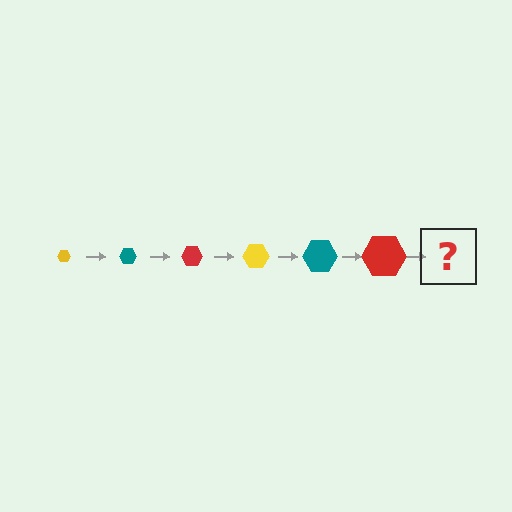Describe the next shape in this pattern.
It should be a yellow hexagon, larger than the previous one.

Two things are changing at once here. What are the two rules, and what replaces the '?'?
The two rules are that the hexagon grows larger each step and the color cycles through yellow, teal, and red. The '?' should be a yellow hexagon, larger than the previous one.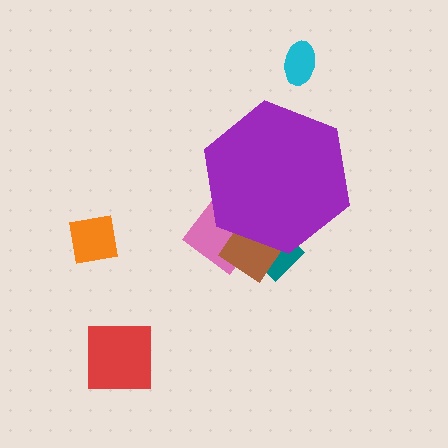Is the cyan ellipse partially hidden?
No, the cyan ellipse is fully visible.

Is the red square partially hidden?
No, the red square is fully visible.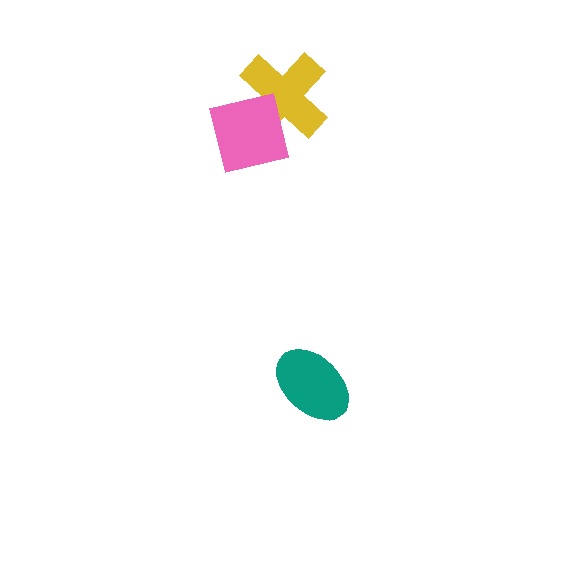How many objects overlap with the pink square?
1 object overlaps with the pink square.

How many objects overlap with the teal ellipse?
0 objects overlap with the teal ellipse.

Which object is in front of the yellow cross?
The pink square is in front of the yellow cross.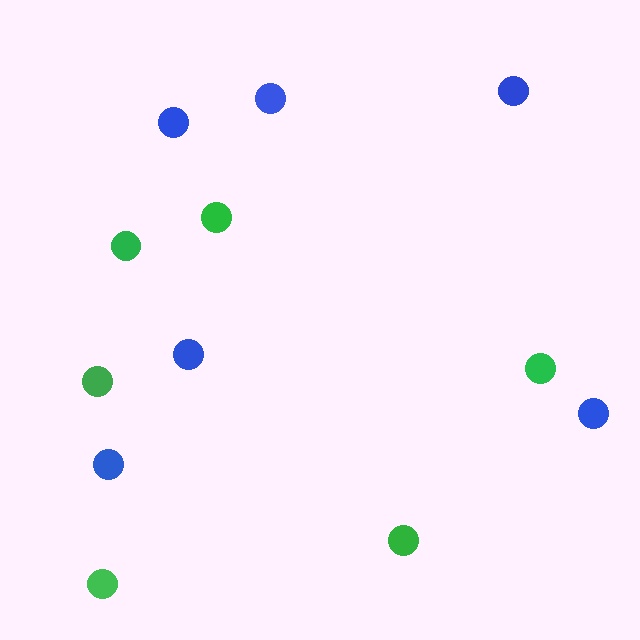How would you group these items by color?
There are 2 groups: one group of green circles (6) and one group of blue circles (6).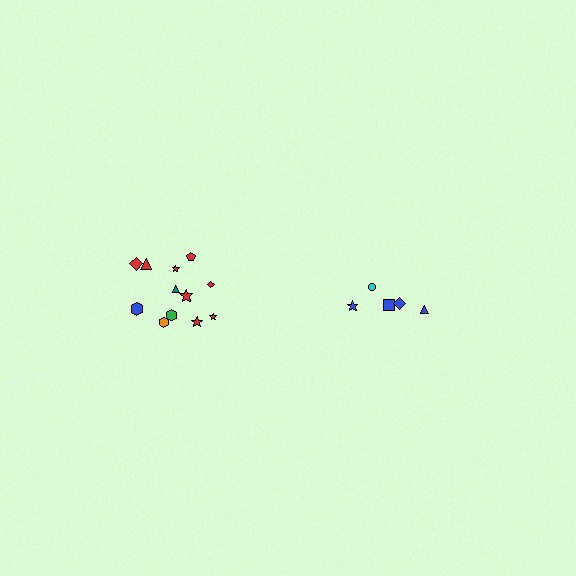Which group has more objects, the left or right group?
The left group.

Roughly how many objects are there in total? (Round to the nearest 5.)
Roughly 15 objects in total.